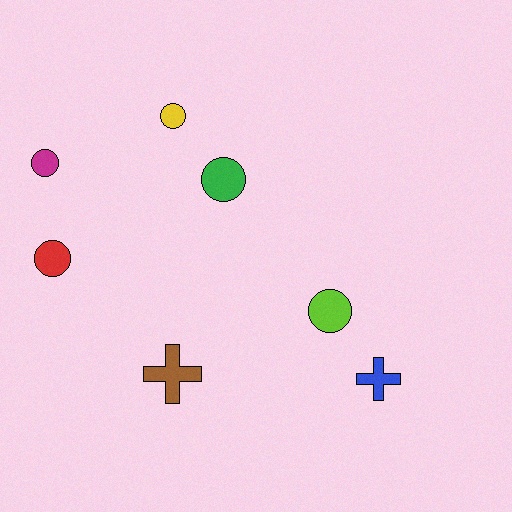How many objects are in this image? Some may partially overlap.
There are 7 objects.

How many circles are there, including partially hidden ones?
There are 5 circles.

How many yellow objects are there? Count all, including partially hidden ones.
There is 1 yellow object.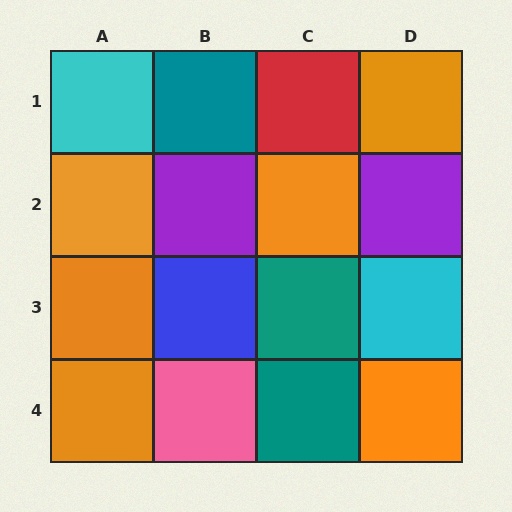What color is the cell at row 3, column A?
Orange.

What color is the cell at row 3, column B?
Blue.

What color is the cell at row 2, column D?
Purple.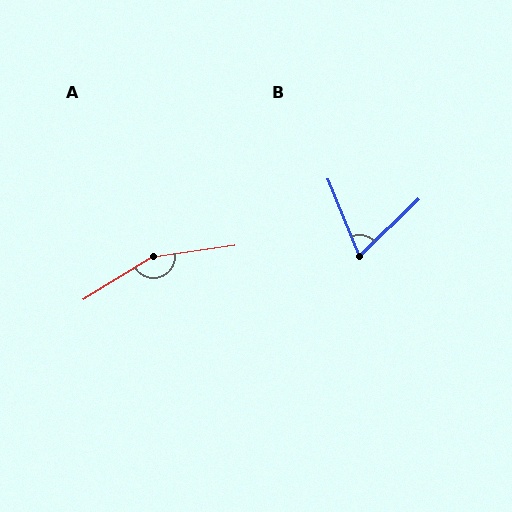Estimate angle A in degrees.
Approximately 157 degrees.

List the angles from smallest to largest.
B (68°), A (157°).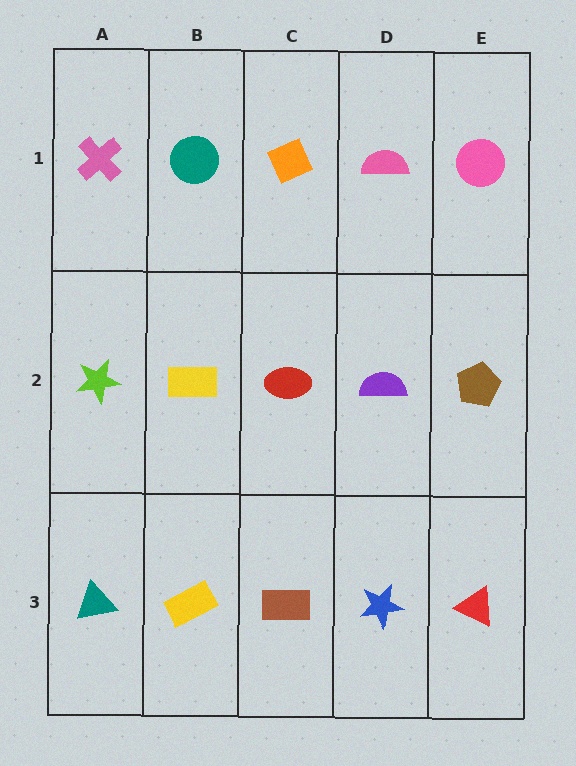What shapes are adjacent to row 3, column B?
A yellow rectangle (row 2, column B), a teal triangle (row 3, column A), a brown rectangle (row 3, column C).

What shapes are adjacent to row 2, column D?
A pink semicircle (row 1, column D), a blue star (row 3, column D), a red ellipse (row 2, column C), a brown pentagon (row 2, column E).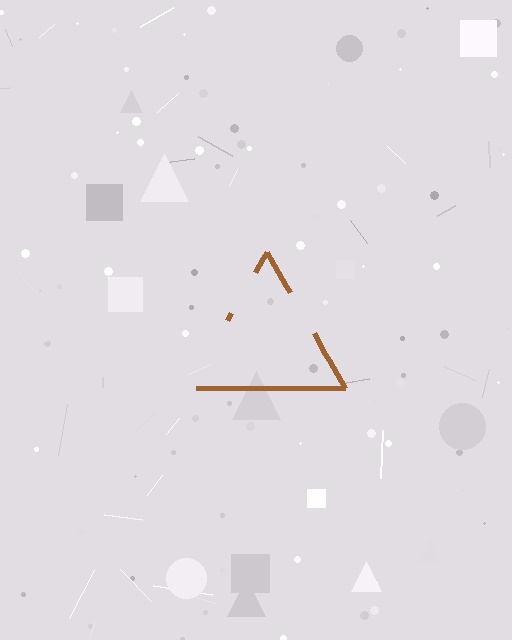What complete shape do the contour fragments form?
The contour fragments form a triangle.